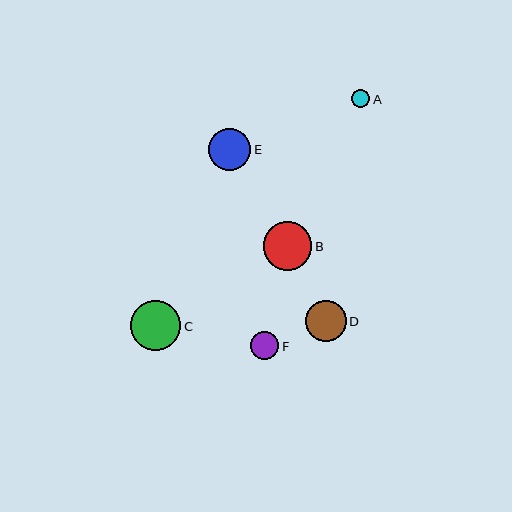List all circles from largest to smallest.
From largest to smallest: C, B, E, D, F, A.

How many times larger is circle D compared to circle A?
Circle D is approximately 2.2 times the size of circle A.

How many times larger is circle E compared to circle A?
Circle E is approximately 2.3 times the size of circle A.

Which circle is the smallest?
Circle A is the smallest with a size of approximately 18 pixels.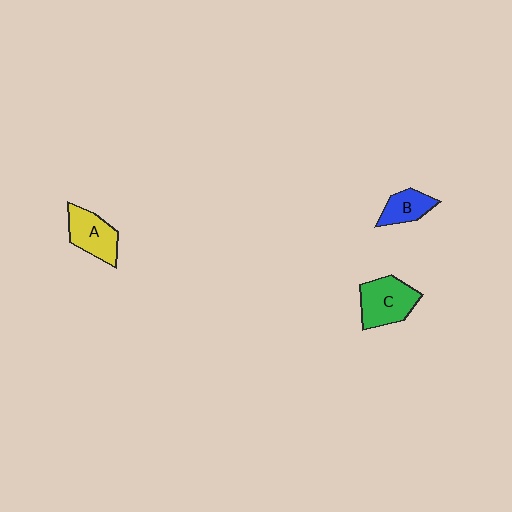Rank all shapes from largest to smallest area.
From largest to smallest: C (green), A (yellow), B (blue).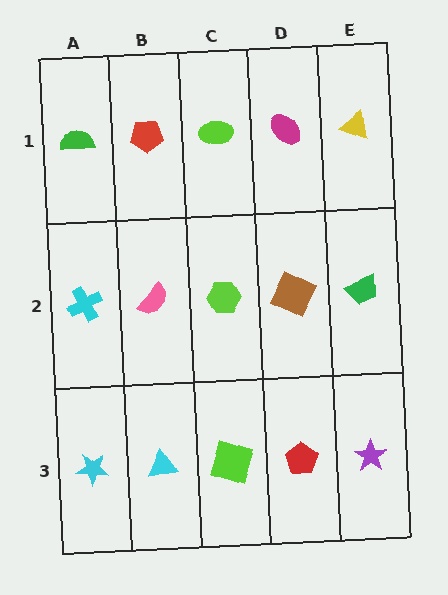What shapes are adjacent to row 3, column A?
A cyan cross (row 2, column A), a cyan triangle (row 3, column B).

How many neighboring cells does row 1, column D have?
3.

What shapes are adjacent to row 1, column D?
A brown square (row 2, column D), a lime ellipse (row 1, column C), a yellow triangle (row 1, column E).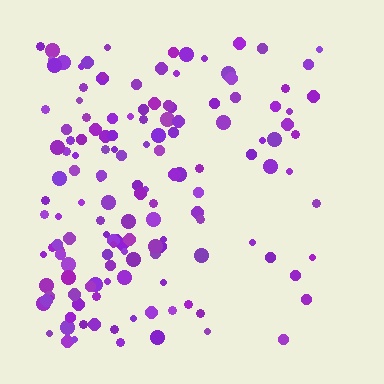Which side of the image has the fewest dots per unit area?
The right.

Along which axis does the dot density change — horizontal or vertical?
Horizontal.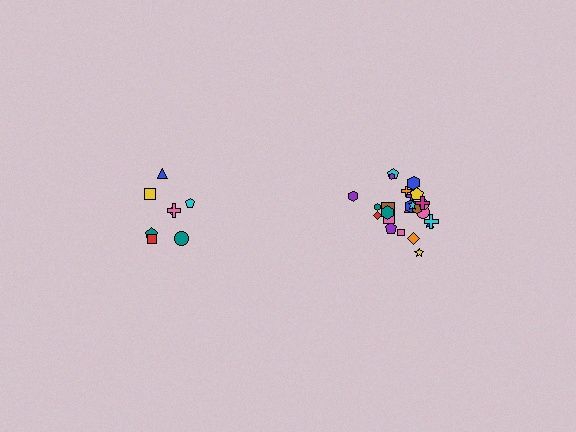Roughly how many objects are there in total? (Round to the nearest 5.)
Roughly 35 objects in total.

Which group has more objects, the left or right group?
The right group.